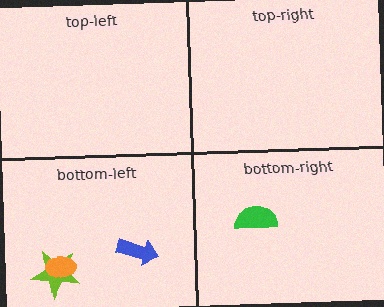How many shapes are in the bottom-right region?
1.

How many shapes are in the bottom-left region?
3.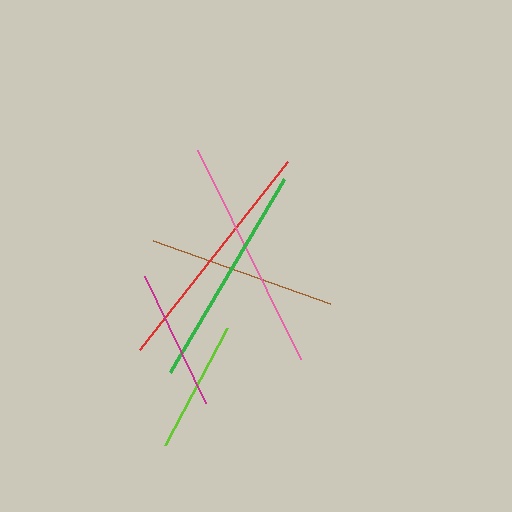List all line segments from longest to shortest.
From longest to shortest: red, pink, green, brown, magenta, lime.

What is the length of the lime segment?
The lime segment is approximately 133 pixels long.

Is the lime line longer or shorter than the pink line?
The pink line is longer than the lime line.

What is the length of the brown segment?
The brown segment is approximately 189 pixels long.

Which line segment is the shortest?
The lime line is the shortest at approximately 133 pixels.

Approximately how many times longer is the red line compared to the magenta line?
The red line is approximately 1.7 times the length of the magenta line.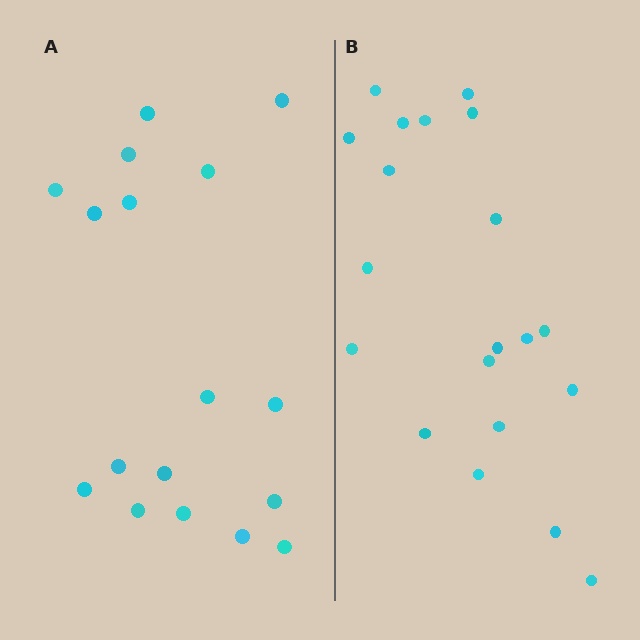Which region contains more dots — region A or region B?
Region B (the right region) has more dots.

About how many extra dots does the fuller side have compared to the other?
Region B has just a few more — roughly 2 or 3 more dots than region A.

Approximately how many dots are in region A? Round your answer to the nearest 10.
About 20 dots. (The exact count is 17, which rounds to 20.)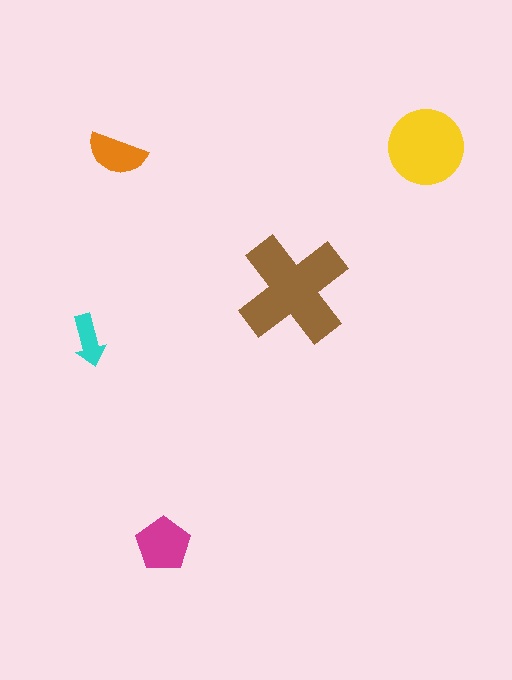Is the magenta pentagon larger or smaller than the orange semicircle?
Larger.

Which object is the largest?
The brown cross.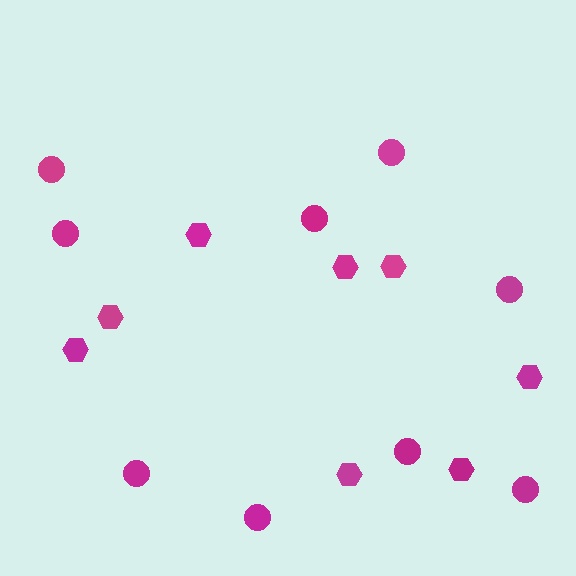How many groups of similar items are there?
There are 2 groups: one group of hexagons (8) and one group of circles (9).